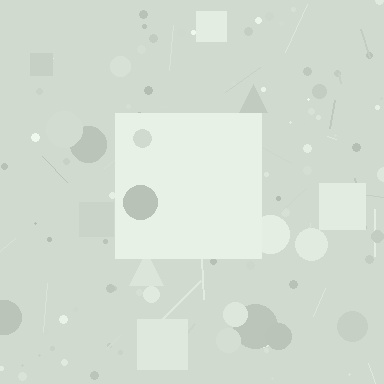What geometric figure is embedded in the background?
A square is embedded in the background.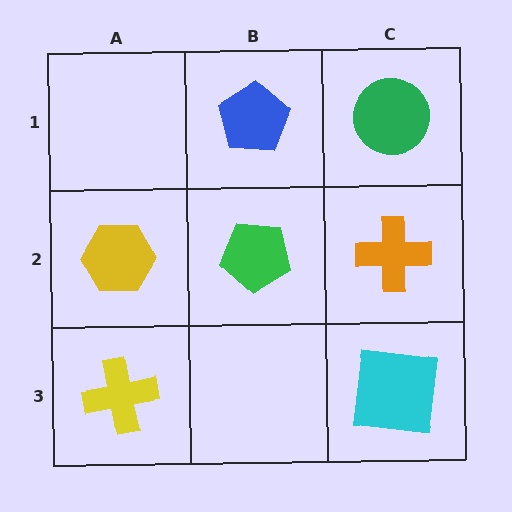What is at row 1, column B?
A blue pentagon.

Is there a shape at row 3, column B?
No, that cell is empty.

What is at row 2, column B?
A green pentagon.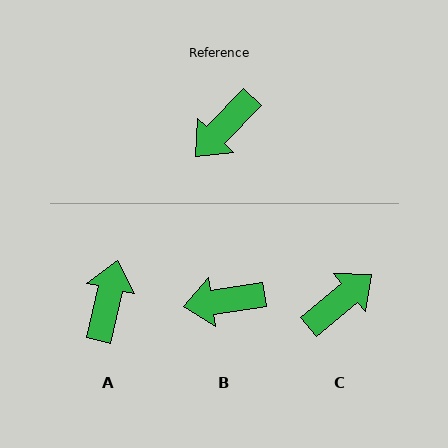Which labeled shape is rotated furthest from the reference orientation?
C, about 174 degrees away.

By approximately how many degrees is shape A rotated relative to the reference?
Approximately 149 degrees clockwise.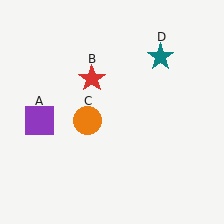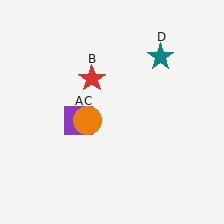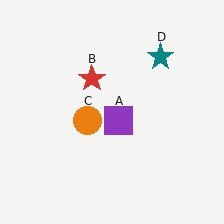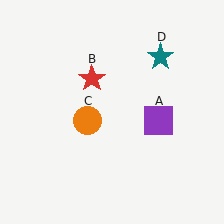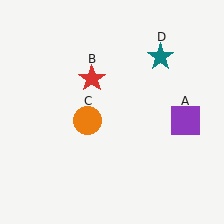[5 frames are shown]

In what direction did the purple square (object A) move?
The purple square (object A) moved right.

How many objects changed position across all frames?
1 object changed position: purple square (object A).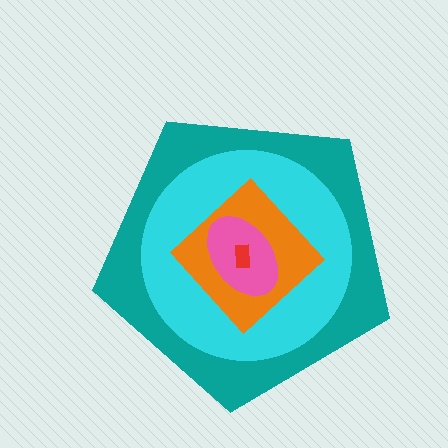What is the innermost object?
The red rectangle.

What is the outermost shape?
The teal pentagon.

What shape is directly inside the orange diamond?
The pink ellipse.